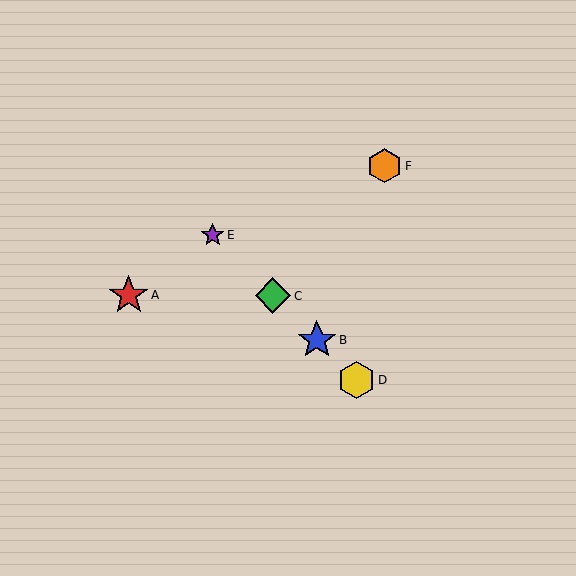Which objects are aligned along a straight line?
Objects B, C, D, E are aligned along a straight line.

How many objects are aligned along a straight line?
4 objects (B, C, D, E) are aligned along a straight line.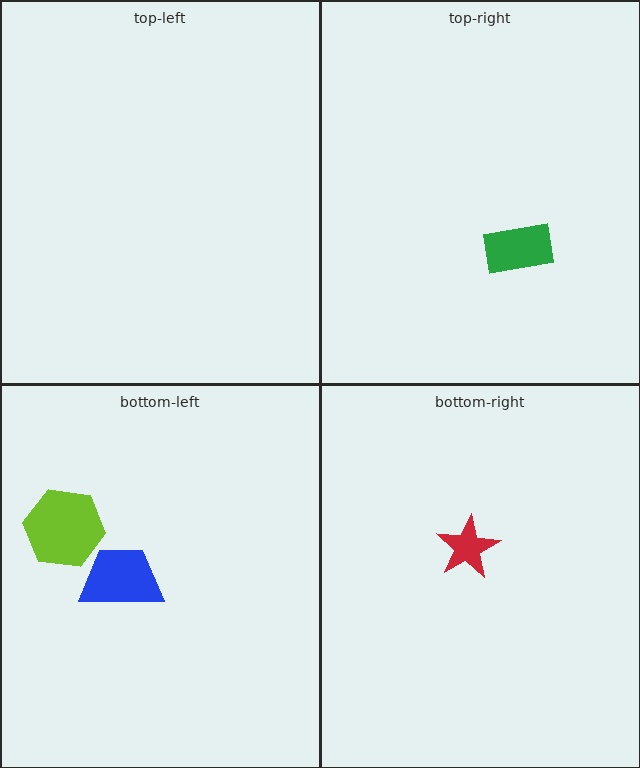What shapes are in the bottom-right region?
The red star.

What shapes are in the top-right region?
The green rectangle.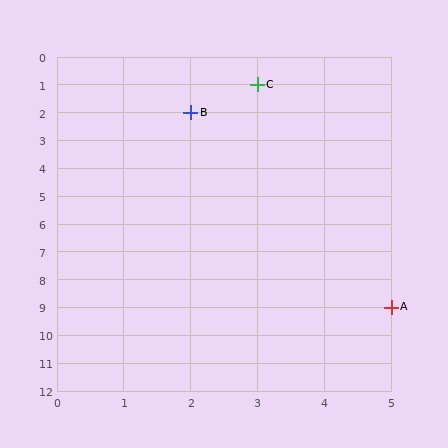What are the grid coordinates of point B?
Point B is at grid coordinates (2, 2).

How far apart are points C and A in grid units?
Points C and A are 2 columns and 8 rows apart (about 8.2 grid units diagonally).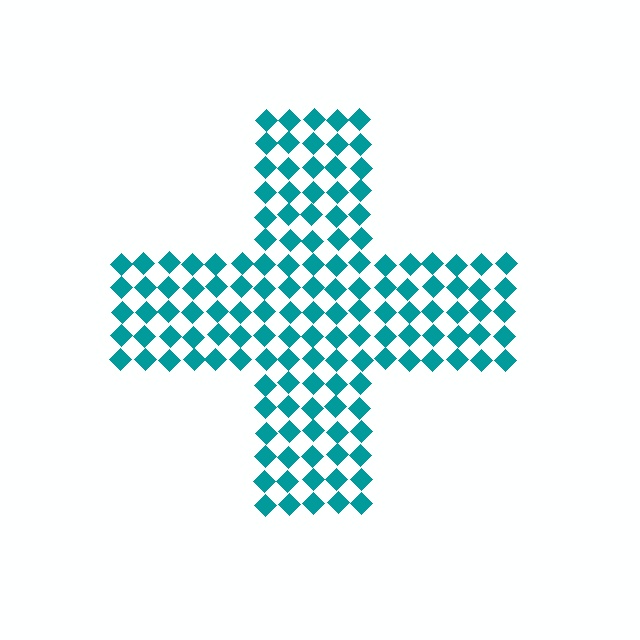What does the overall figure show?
The overall figure shows a cross.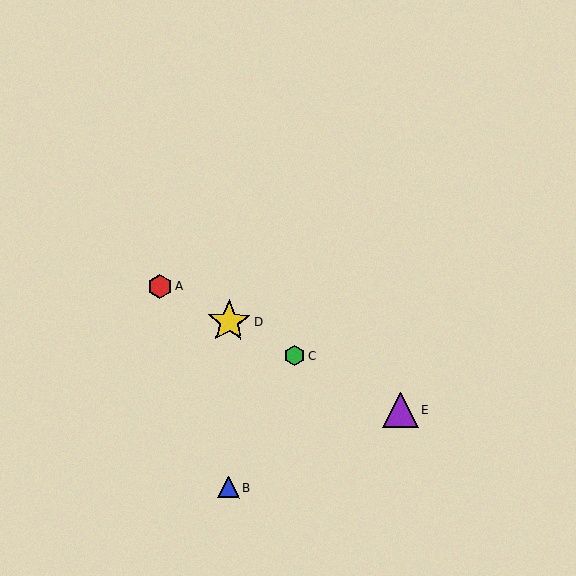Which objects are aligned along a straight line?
Objects A, C, D, E are aligned along a straight line.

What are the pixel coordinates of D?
Object D is at (229, 322).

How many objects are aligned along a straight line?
4 objects (A, C, D, E) are aligned along a straight line.